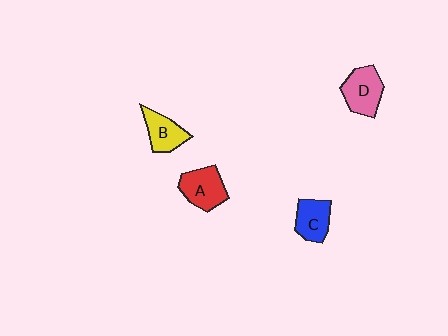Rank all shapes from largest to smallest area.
From largest to smallest: D (pink), A (red), C (blue), B (yellow).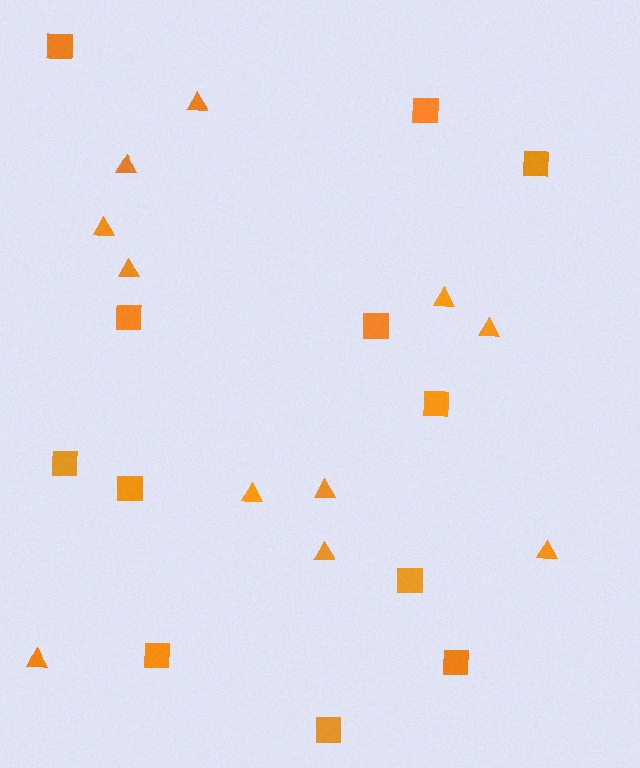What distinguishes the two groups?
There are 2 groups: one group of triangles (11) and one group of squares (12).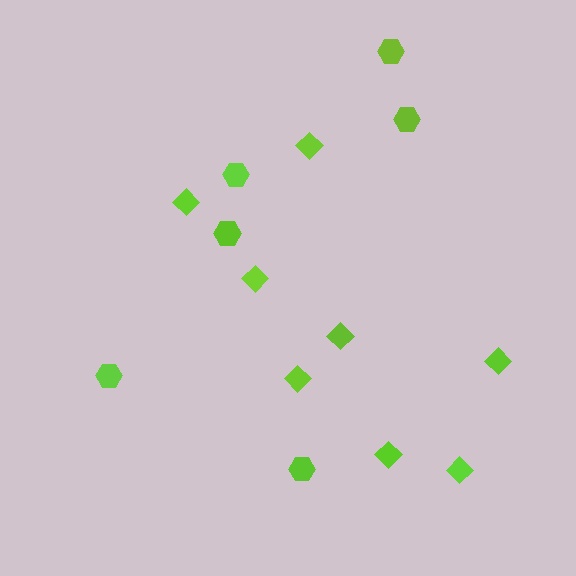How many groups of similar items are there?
There are 2 groups: one group of hexagons (6) and one group of diamonds (8).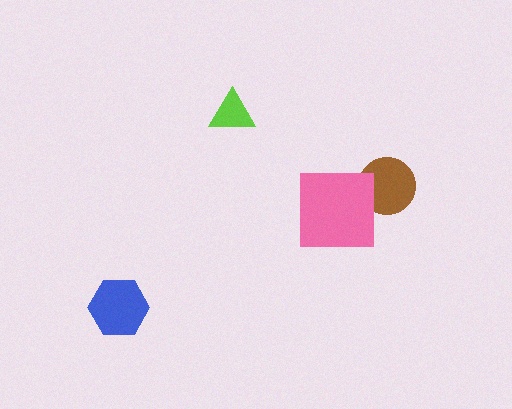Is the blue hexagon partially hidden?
No, no other shape covers it.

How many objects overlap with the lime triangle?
0 objects overlap with the lime triangle.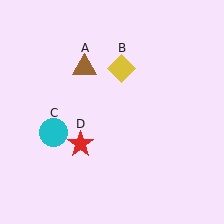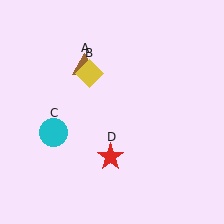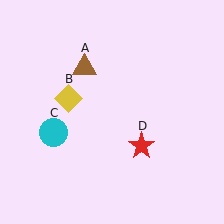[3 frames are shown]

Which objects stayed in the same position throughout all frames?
Brown triangle (object A) and cyan circle (object C) remained stationary.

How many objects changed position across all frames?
2 objects changed position: yellow diamond (object B), red star (object D).